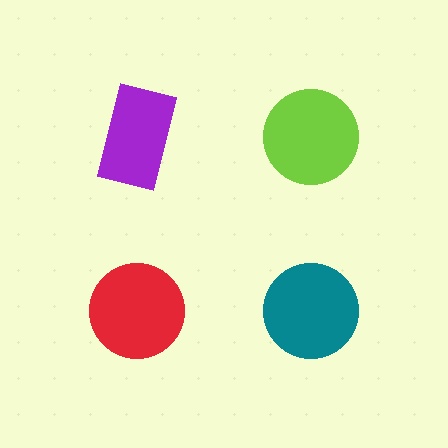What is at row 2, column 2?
A teal circle.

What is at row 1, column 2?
A lime circle.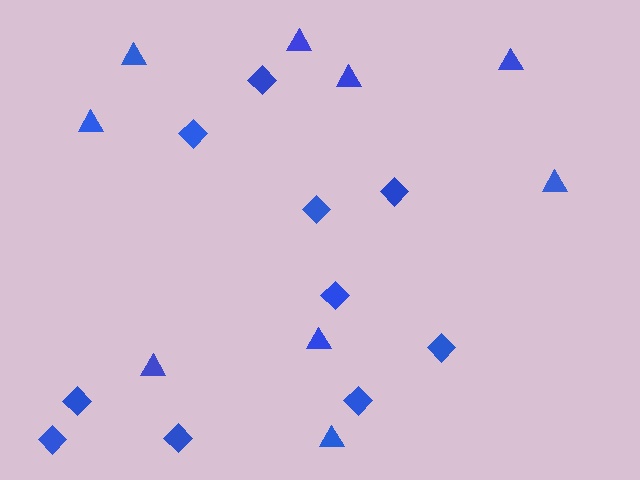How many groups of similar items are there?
There are 2 groups: one group of diamonds (10) and one group of triangles (9).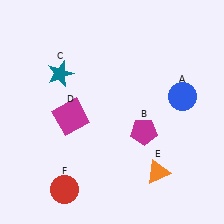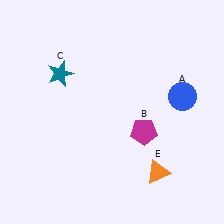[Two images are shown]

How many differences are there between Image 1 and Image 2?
There are 2 differences between the two images.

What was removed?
The magenta square (D), the red circle (F) were removed in Image 2.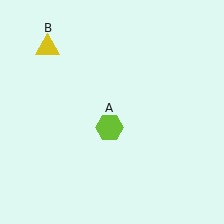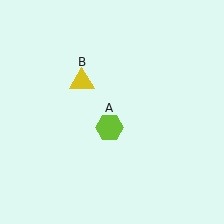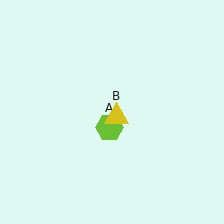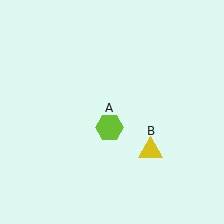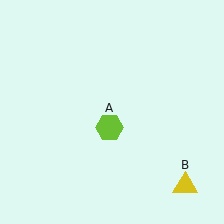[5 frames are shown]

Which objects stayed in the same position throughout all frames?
Lime hexagon (object A) remained stationary.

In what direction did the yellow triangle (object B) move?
The yellow triangle (object B) moved down and to the right.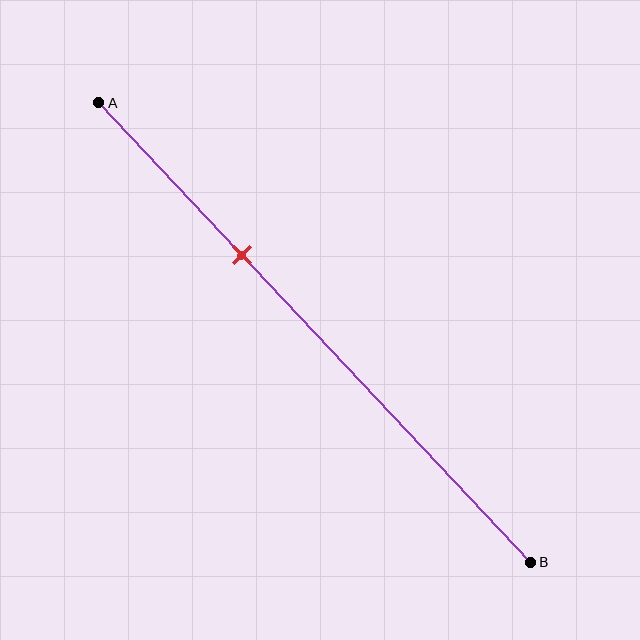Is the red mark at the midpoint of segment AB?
No, the mark is at about 35% from A, not at the 50% midpoint.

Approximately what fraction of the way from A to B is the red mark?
The red mark is approximately 35% of the way from A to B.